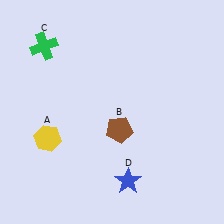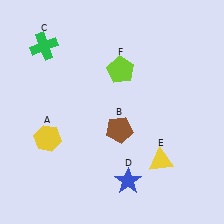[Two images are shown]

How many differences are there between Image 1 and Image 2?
There are 2 differences between the two images.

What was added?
A yellow triangle (E), a lime pentagon (F) were added in Image 2.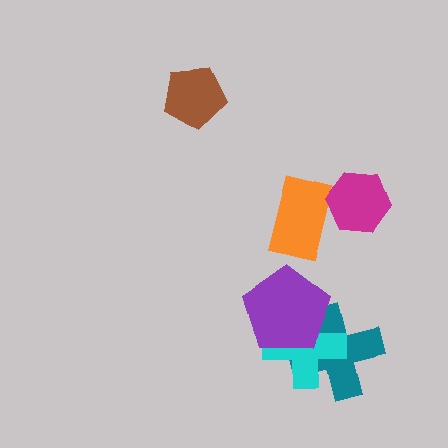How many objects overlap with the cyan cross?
2 objects overlap with the cyan cross.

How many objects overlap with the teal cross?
2 objects overlap with the teal cross.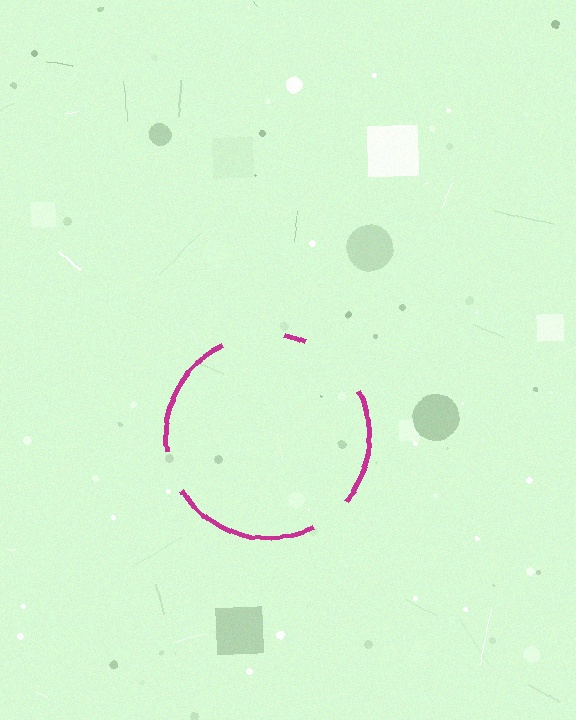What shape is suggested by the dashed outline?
The dashed outline suggests a circle.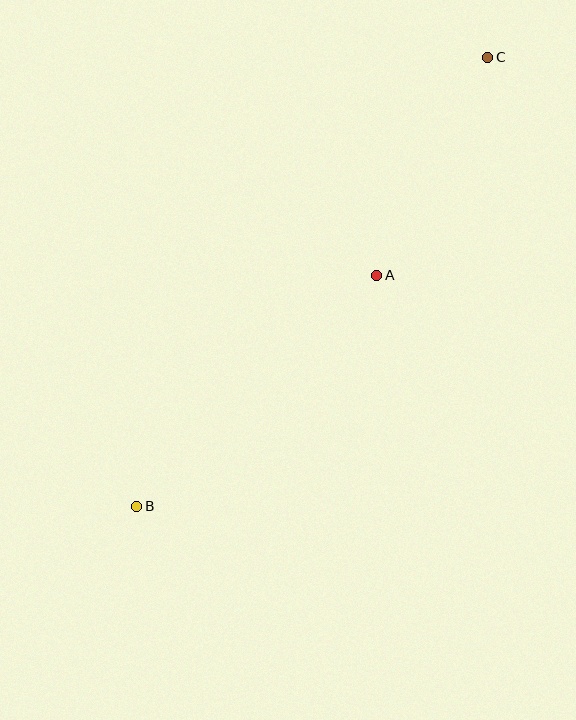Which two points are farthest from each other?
Points B and C are farthest from each other.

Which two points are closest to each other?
Points A and C are closest to each other.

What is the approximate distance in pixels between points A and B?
The distance between A and B is approximately 333 pixels.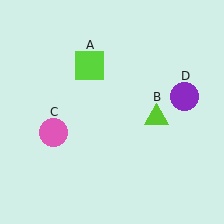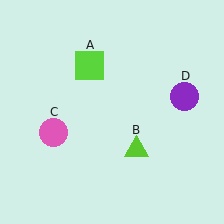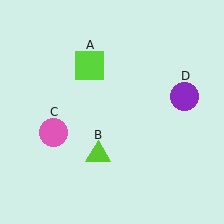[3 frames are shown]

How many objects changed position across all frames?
1 object changed position: lime triangle (object B).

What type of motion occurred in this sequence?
The lime triangle (object B) rotated clockwise around the center of the scene.